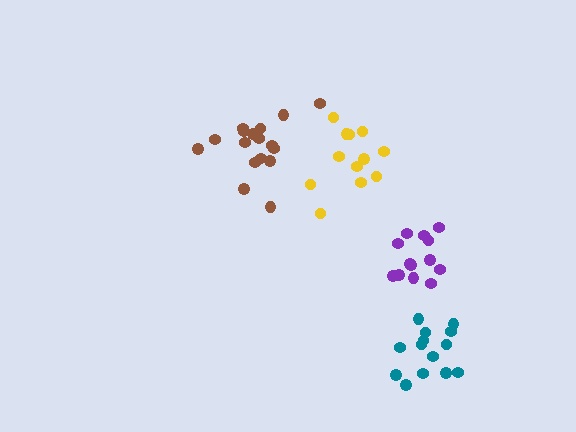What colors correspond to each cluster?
The clusters are colored: teal, yellow, brown, purple.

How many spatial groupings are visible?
There are 4 spatial groupings.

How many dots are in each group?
Group 1: 14 dots, Group 2: 12 dots, Group 3: 17 dots, Group 4: 13 dots (56 total).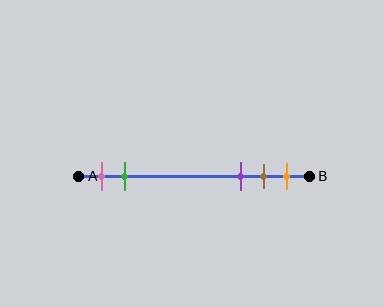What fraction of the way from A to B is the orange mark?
The orange mark is approximately 90% (0.9) of the way from A to B.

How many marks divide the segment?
There are 5 marks dividing the segment.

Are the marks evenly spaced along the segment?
No, the marks are not evenly spaced.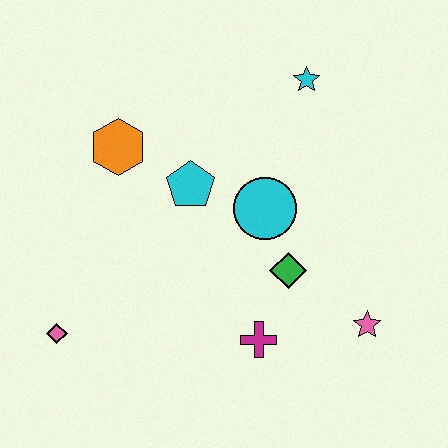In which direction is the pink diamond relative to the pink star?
The pink diamond is to the left of the pink star.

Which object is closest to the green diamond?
The cyan circle is closest to the green diamond.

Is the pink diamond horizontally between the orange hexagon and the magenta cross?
No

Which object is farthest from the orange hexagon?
The pink star is farthest from the orange hexagon.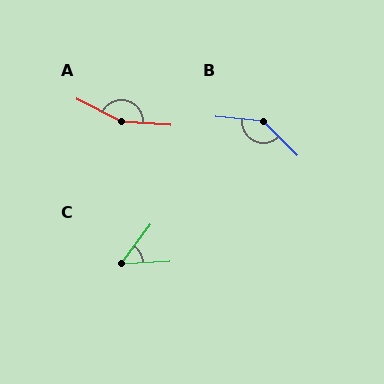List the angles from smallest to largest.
C (50°), B (140°), A (157°).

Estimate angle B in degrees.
Approximately 140 degrees.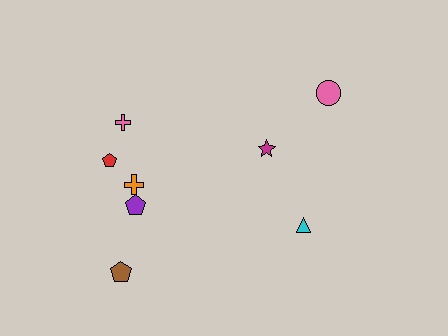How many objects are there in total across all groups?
There are 8 objects.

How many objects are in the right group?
There are 3 objects.